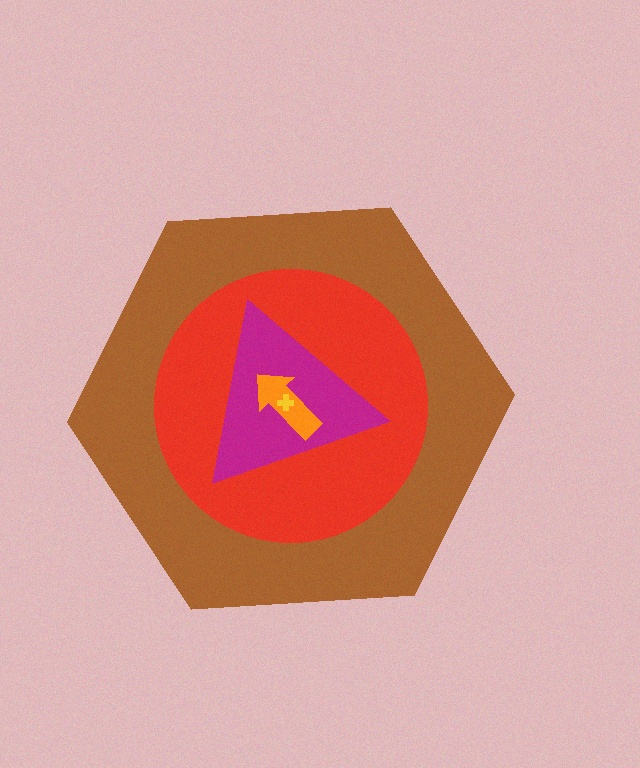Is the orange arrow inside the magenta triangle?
Yes.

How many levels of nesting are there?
5.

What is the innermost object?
The yellow cross.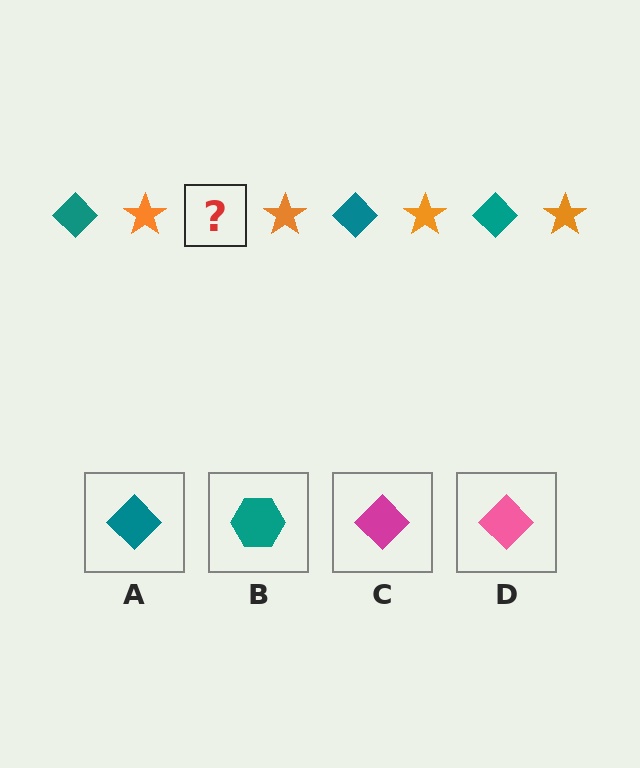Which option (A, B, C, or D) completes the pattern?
A.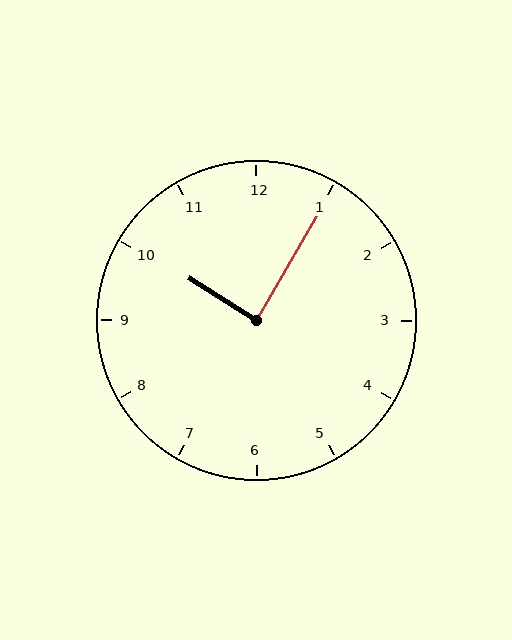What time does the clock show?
10:05.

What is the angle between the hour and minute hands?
Approximately 88 degrees.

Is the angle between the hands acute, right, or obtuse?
It is right.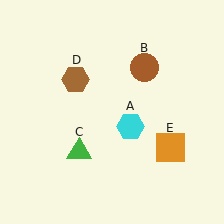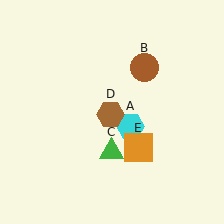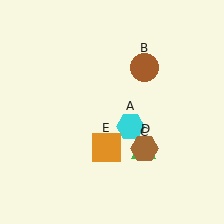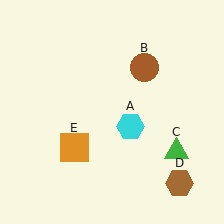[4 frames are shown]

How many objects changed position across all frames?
3 objects changed position: green triangle (object C), brown hexagon (object D), orange square (object E).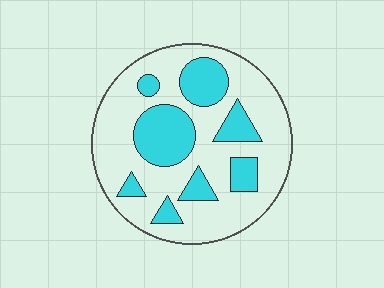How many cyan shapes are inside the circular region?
8.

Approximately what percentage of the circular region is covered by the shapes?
Approximately 30%.